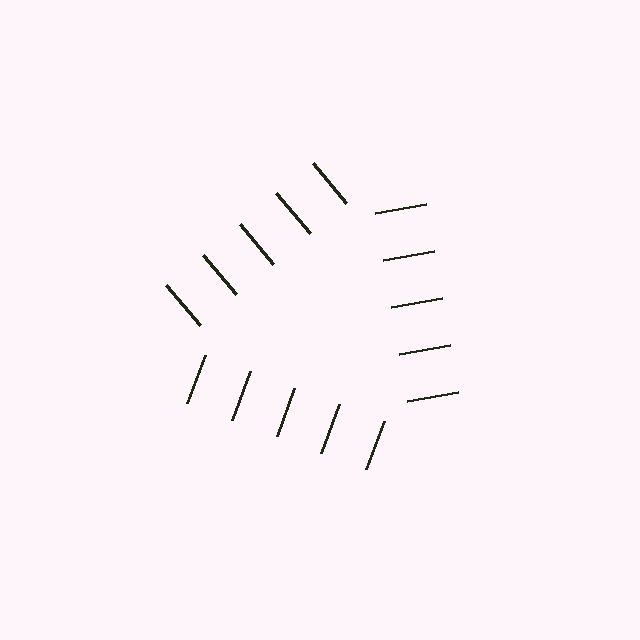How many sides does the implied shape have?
3 sides — the line-ends trace a triangle.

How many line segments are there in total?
15 — 5 along each of the 3 edges.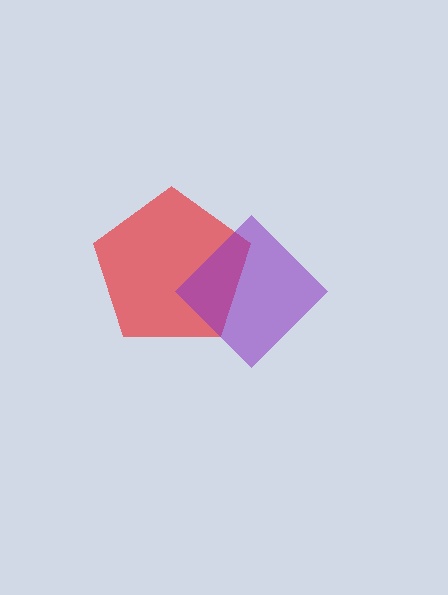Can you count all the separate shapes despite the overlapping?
Yes, there are 2 separate shapes.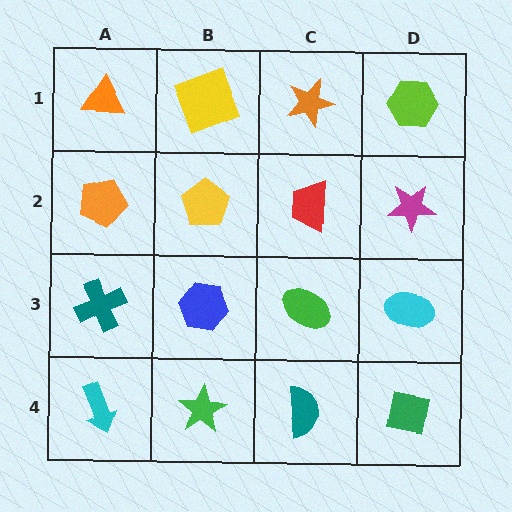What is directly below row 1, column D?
A magenta star.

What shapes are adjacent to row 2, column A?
An orange triangle (row 1, column A), a teal cross (row 3, column A), a yellow pentagon (row 2, column B).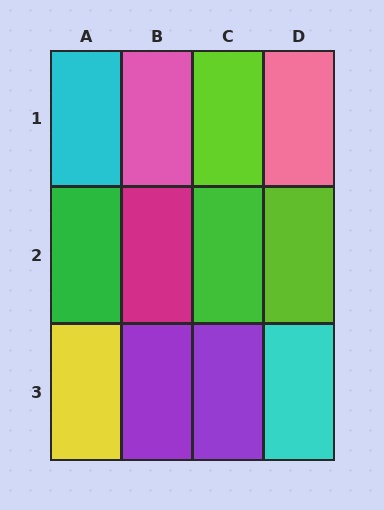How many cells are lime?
2 cells are lime.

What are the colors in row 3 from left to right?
Yellow, purple, purple, cyan.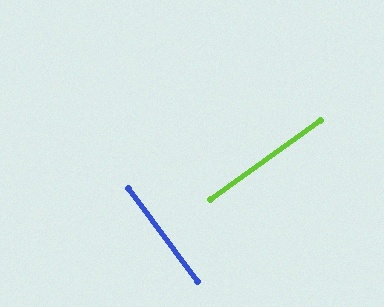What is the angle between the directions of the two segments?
Approximately 89 degrees.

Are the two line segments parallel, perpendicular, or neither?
Perpendicular — they meet at approximately 89°.